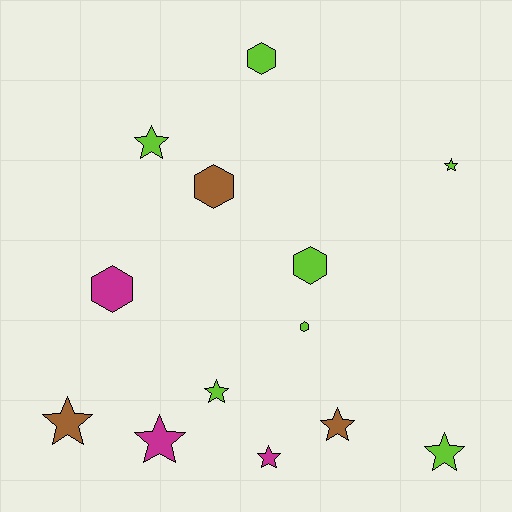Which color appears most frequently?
Lime, with 7 objects.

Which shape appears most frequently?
Star, with 8 objects.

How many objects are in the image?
There are 13 objects.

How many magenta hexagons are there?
There is 1 magenta hexagon.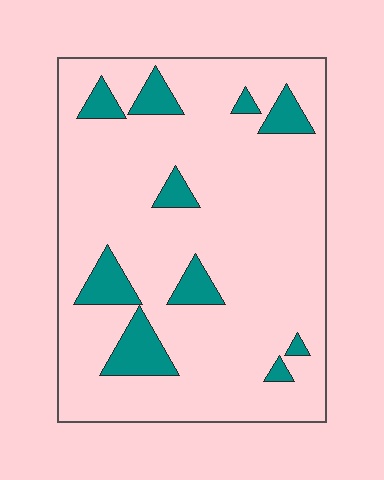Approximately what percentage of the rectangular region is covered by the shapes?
Approximately 15%.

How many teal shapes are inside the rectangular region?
10.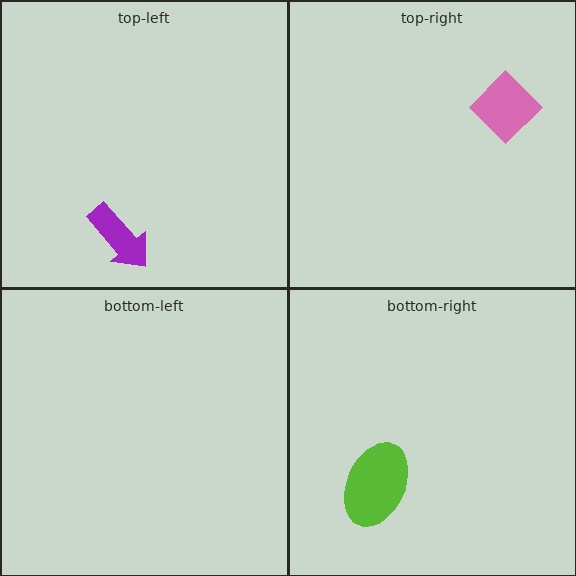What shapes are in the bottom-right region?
The lime ellipse.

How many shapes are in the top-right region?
1.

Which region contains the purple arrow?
The top-left region.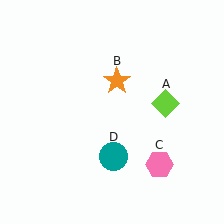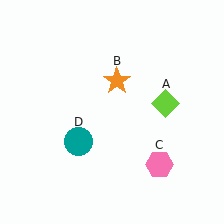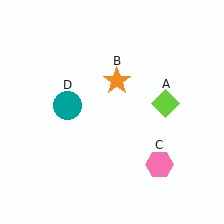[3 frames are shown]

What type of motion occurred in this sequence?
The teal circle (object D) rotated clockwise around the center of the scene.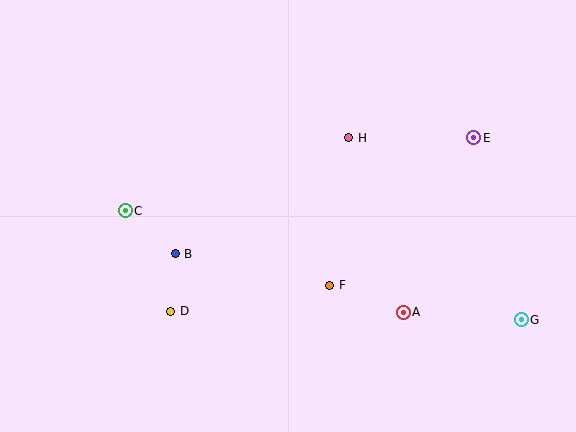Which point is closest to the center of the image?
Point F at (330, 285) is closest to the center.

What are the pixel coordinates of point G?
Point G is at (521, 320).